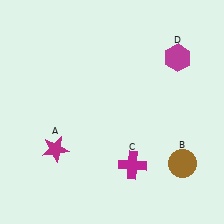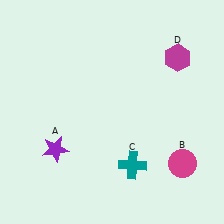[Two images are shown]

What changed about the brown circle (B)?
In Image 1, B is brown. In Image 2, it changed to magenta.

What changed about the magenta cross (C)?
In Image 1, C is magenta. In Image 2, it changed to teal.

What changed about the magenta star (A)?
In Image 1, A is magenta. In Image 2, it changed to purple.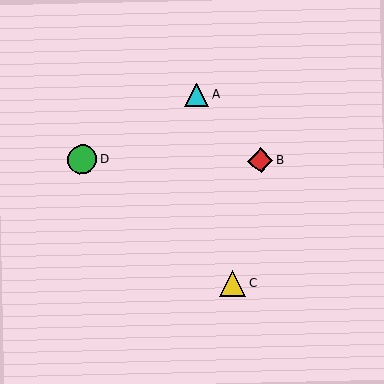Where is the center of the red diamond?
The center of the red diamond is at (261, 161).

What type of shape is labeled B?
Shape B is a red diamond.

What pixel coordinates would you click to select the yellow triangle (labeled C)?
Click at (233, 283) to select the yellow triangle C.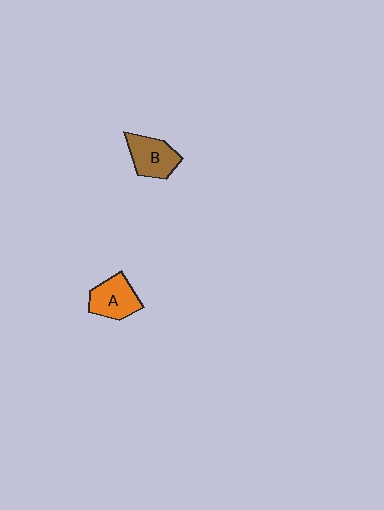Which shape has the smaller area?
Shape B (brown).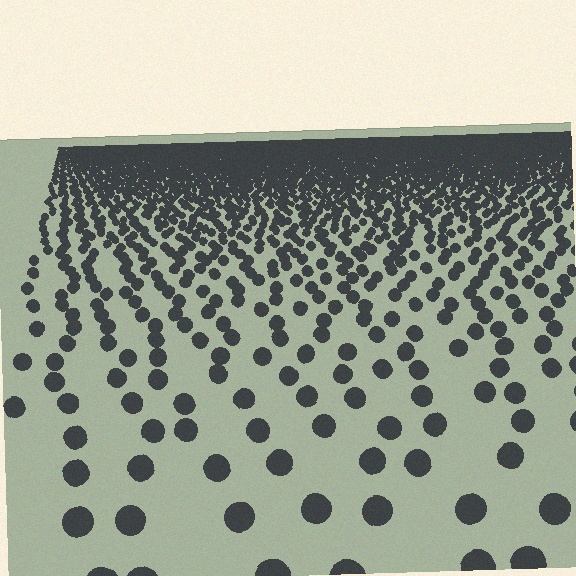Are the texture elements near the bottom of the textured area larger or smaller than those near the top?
Larger. Near the bottom, elements are closer to the viewer and appear at a bigger on-screen size.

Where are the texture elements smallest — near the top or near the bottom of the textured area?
Near the top.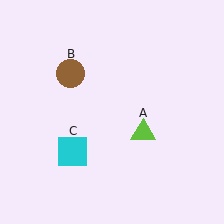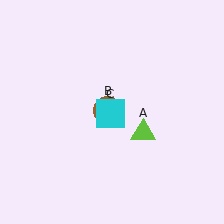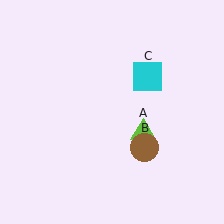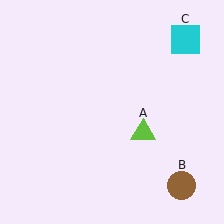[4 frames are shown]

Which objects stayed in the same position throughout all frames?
Lime triangle (object A) remained stationary.